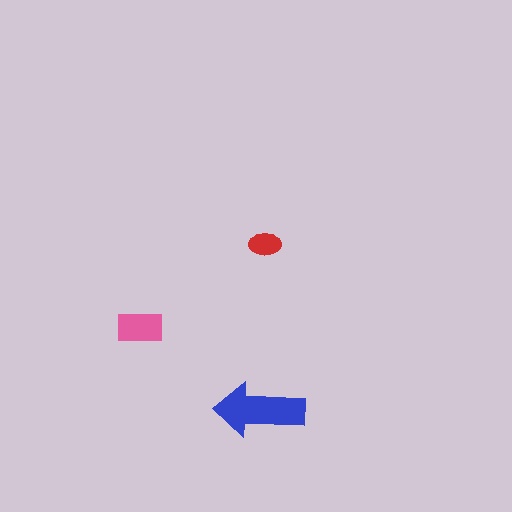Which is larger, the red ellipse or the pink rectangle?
The pink rectangle.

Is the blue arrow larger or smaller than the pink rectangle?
Larger.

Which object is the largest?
The blue arrow.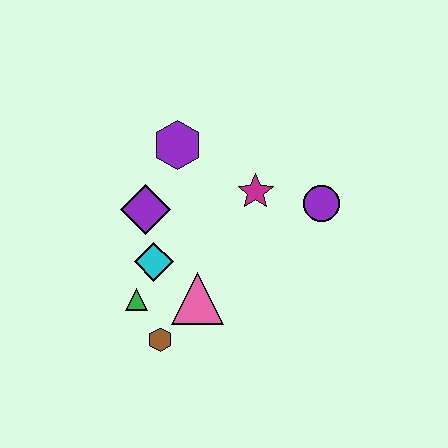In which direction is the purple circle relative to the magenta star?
The purple circle is to the right of the magenta star.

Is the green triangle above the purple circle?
No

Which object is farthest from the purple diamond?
The purple circle is farthest from the purple diamond.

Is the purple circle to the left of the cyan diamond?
No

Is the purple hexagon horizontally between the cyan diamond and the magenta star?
Yes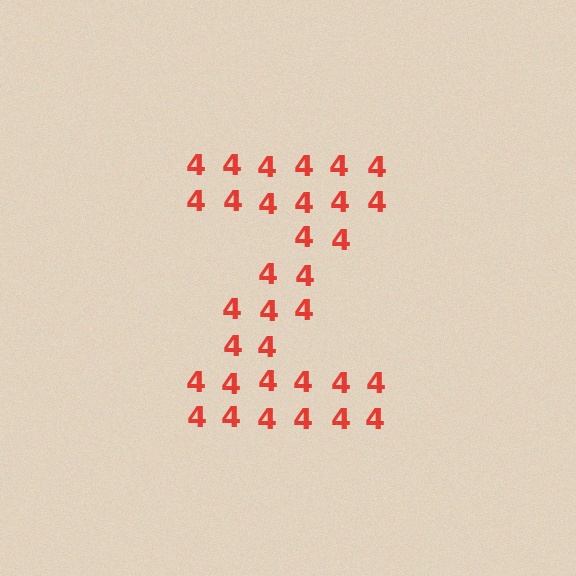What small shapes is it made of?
It is made of small digit 4's.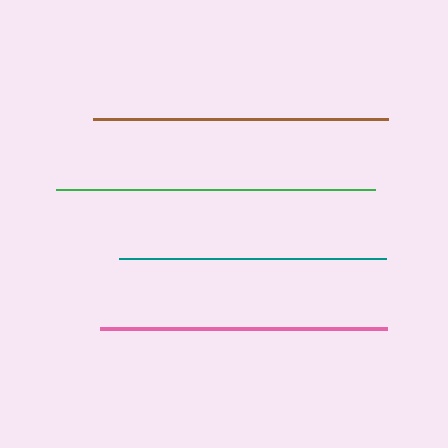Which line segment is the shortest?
The teal line is the shortest at approximately 267 pixels.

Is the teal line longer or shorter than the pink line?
The pink line is longer than the teal line.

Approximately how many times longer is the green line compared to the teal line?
The green line is approximately 1.2 times the length of the teal line.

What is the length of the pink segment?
The pink segment is approximately 287 pixels long.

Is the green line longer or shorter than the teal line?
The green line is longer than the teal line.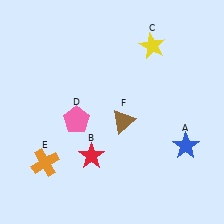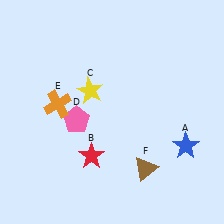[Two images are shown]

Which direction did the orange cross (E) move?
The orange cross (E) moved up.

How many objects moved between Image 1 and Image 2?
3 objects moved between the two images.